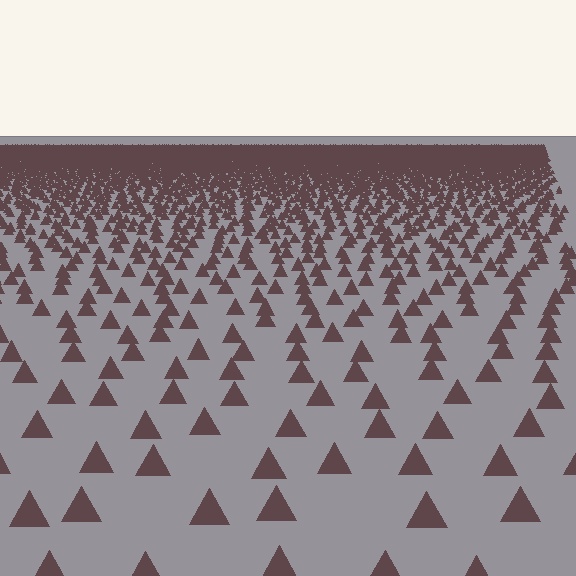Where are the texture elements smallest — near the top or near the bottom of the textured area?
Near the top.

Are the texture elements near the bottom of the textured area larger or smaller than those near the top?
Larger. Near the bottom, elements are closer to the viewer and appear at a bigger on-screen size.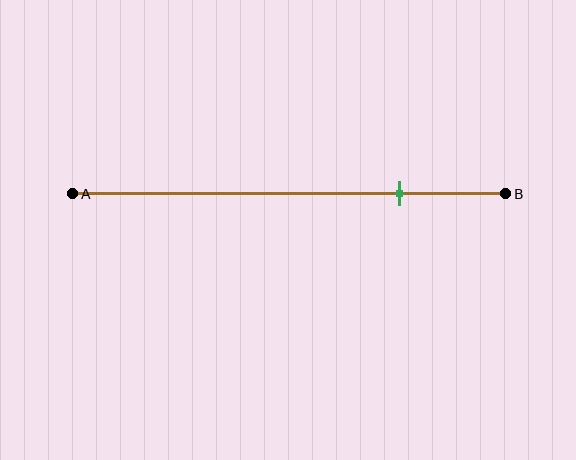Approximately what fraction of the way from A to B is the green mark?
The green mark is approximately 75% of the way from A to B.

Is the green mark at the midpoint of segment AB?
No, the mark is at about 75% from A, not at the 50% midpoint.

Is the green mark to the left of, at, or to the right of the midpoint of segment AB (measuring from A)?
The green mark is to the right of the midpoint of segment AB.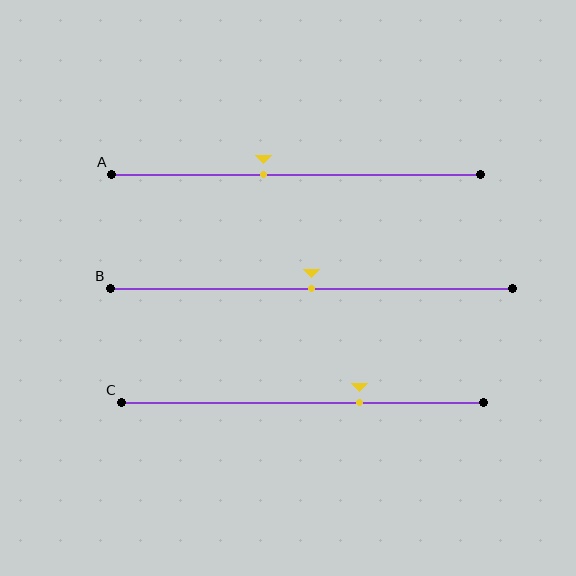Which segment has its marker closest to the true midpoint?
Segment B has its marker closest to the true midpoint.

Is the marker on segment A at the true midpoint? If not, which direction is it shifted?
No, the marker on segment A is shifted to the left by about 9% of the segment length.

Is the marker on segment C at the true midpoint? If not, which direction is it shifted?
No, the marker on segment C is shifted to the right by about 16% of the segment length.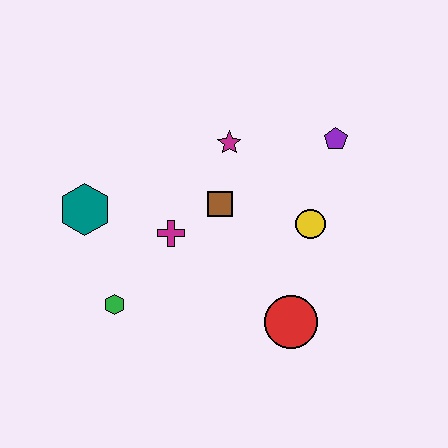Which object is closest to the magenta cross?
The brown square is closest to the magenta cross.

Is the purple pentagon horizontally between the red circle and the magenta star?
No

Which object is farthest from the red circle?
The teal hexagon is farthest from the red circle.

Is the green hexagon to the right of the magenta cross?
No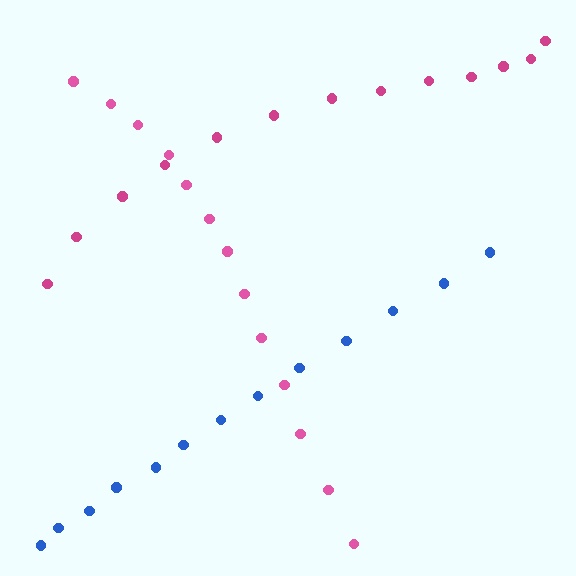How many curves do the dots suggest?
There are 3 distinct paths.